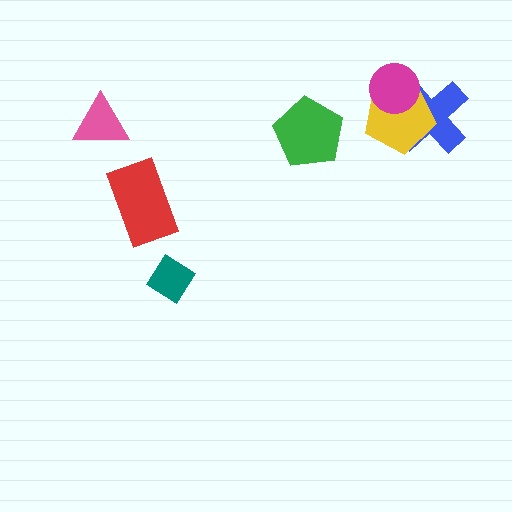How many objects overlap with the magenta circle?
2 objects overlap with the magenta circle.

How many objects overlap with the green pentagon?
0 objects overlap with the green pentagon.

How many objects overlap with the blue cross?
2 objects overlap with the blue cross.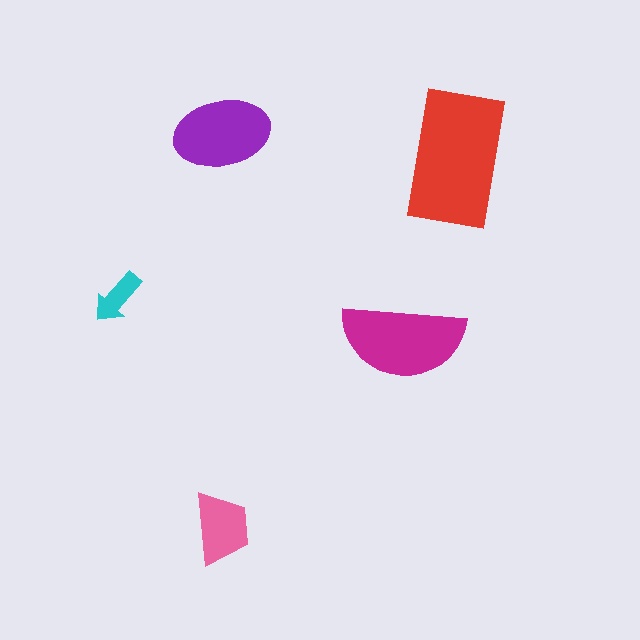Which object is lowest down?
The pink trapezoid is bottommost.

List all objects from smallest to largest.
The cyan arrow, the pink trapezoid, the purple ellipse, the magenta semicircle, the red rectangle.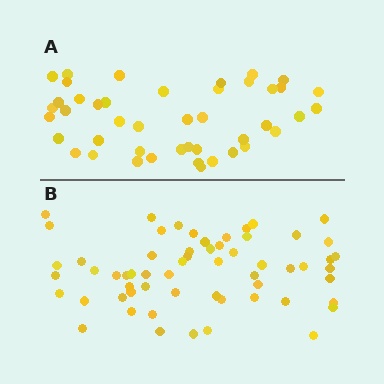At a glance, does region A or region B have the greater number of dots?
Region B (the bottom region) has more dots.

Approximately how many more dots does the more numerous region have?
Region B has approximately 15 more dots than region A.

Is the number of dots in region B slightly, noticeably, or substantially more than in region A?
Region B has noticeably more, but not dramatically so. The ratio is roughly 1.4 to 1.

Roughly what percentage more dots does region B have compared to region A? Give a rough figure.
About 35% more.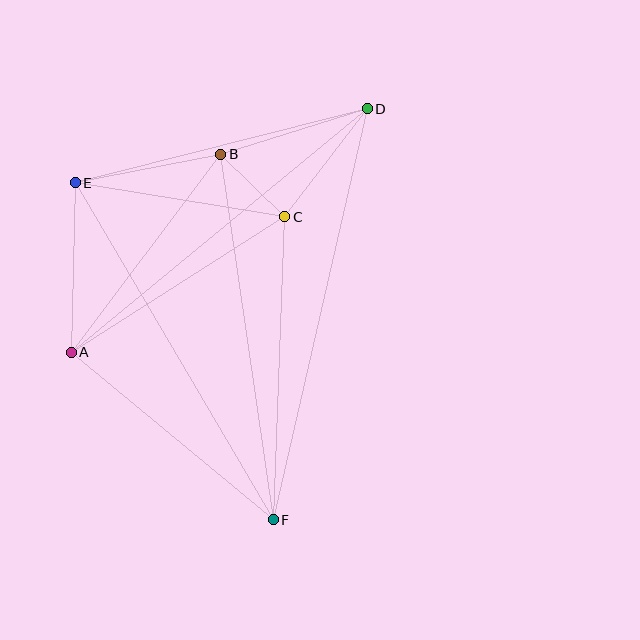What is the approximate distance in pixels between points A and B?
The distance between A and B is approximately 248 pixels.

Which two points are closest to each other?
Points B and C are closest to each other.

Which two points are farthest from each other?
Points D and F are farthest from each other.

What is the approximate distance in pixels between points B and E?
The distance between B and E is approximately 148 pixels.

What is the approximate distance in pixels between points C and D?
The distance between C and D is approximately 136 pixels.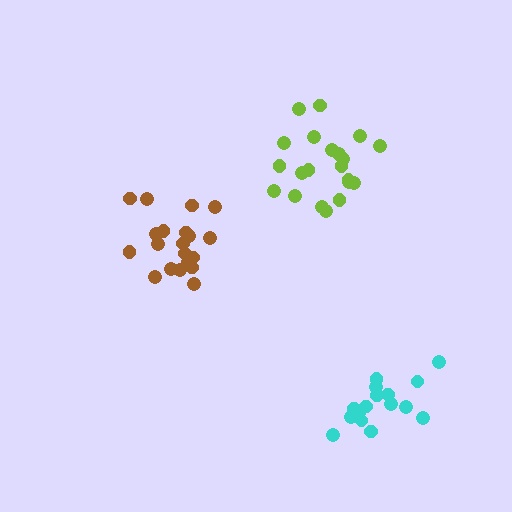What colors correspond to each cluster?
The clusters are colored: brown, cyan, lime.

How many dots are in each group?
Group 1: 21 dots, Group 2: 18 dots, Group 3: 21 dots (60 total).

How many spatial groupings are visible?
There are 3 spatial groupings.